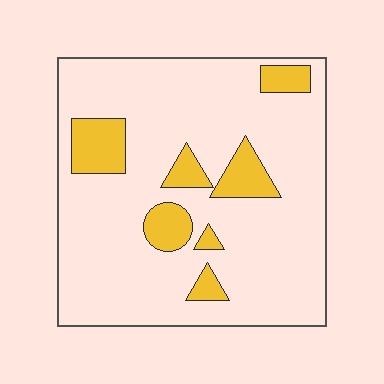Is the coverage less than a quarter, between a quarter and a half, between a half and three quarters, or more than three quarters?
Less than a quarter.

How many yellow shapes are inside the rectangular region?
7.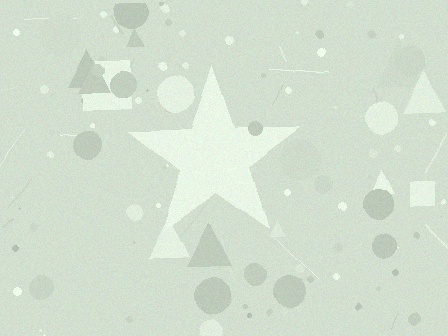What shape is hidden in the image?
A star is hidden in the image.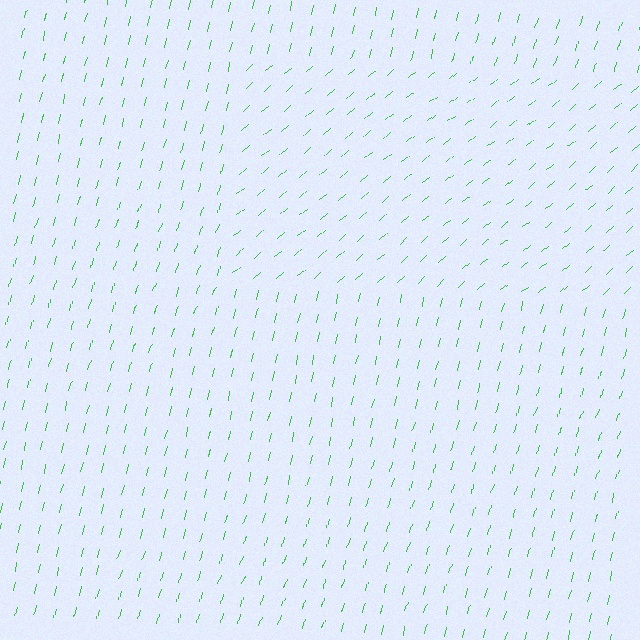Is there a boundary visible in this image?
Yes, there is a texture boundary formed by a change in line orientation.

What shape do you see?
I see a rectangle.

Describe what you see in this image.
The image is filled with small green line segments. A rectangle region in the image has lines oriented differently from the surrounding lines, creating a visible texture boundary.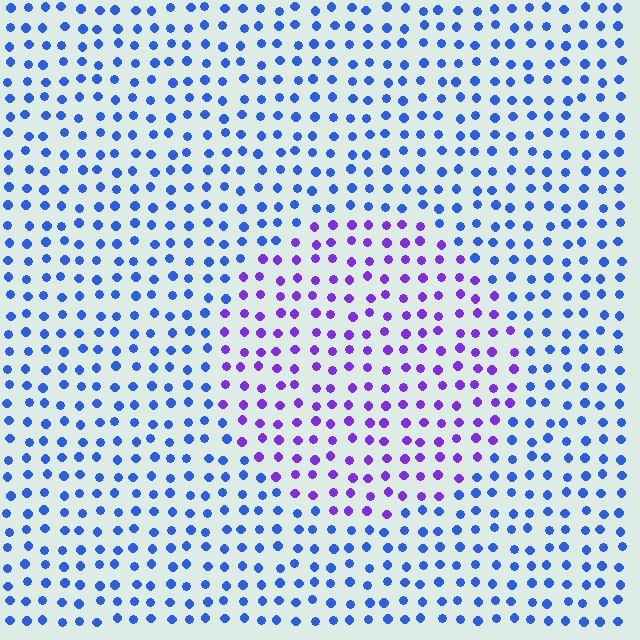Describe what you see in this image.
The image is filled with small blue elements in a uniform arrangement. A circle-shaped region is visible where the elements are tinted to a slightly different hue, forming a subtle color boundary.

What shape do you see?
I see a circle.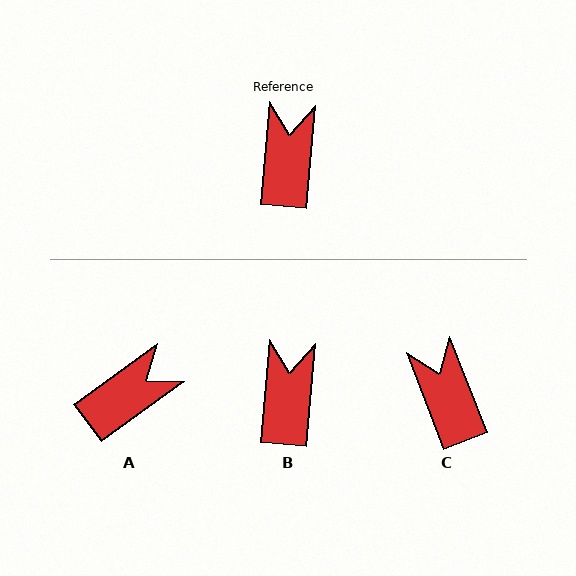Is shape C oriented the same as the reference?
No, it is off by about 26 degrees.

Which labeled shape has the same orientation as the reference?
B.